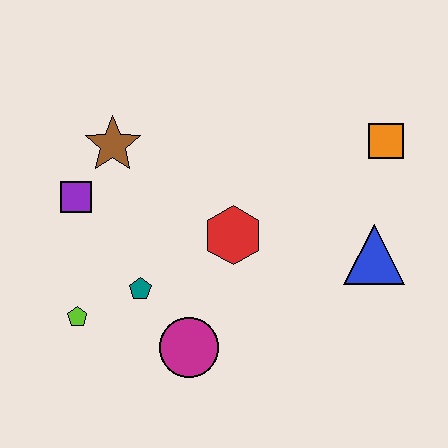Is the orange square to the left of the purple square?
No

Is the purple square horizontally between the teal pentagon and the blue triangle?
No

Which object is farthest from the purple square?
The orange square is farthest from the purple square.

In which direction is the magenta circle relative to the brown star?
The magenta circle is below the brown star.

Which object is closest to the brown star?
The purple square is closest to the brown star.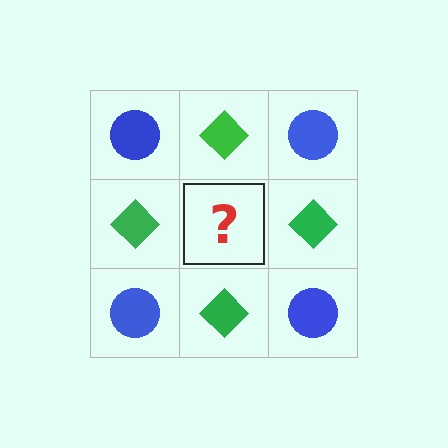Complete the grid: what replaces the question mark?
The question mark should be replaced with a blue circle.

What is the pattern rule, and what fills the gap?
The rule is that it alternates blue circle and green diamond in a checkerboard pattern. The gap should be filled with a blue circle.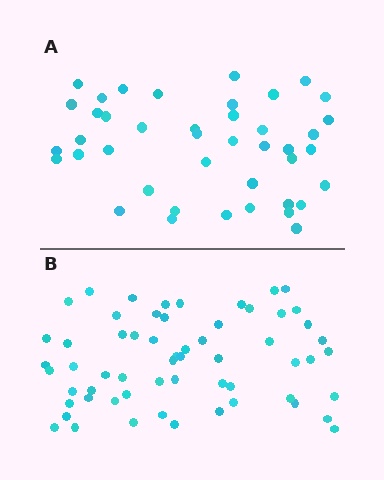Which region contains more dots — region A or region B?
Region B (the bottom region) has more dots.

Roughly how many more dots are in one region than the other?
Region B has approximately 20 more dots than region A.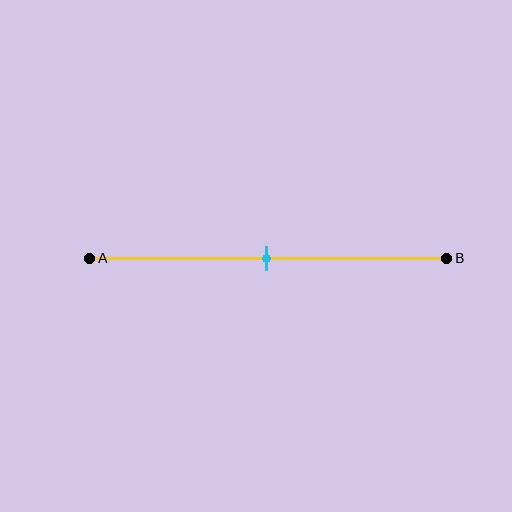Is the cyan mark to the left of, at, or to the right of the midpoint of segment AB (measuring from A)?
The cyan mark is approximately at the midpoint of segment AB.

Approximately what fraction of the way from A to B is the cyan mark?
The cyan mark is approximately 50% of the way from A to B.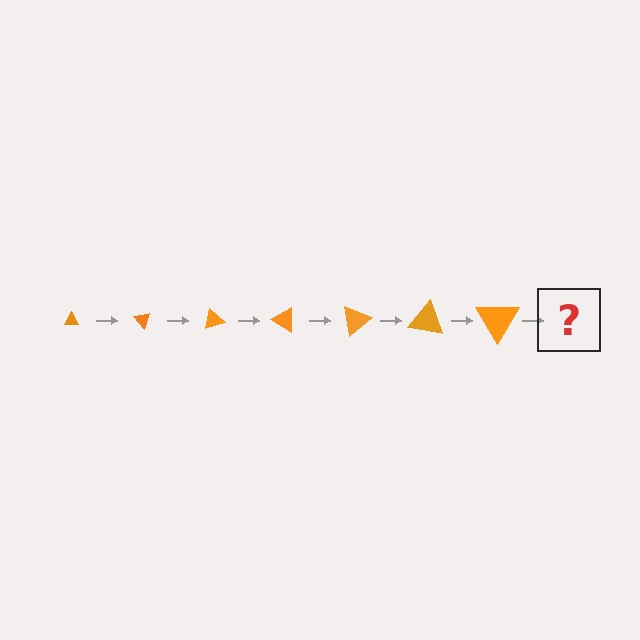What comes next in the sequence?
The next element should be a triangle, larger than the previous one and rotated 350 degrees from the start.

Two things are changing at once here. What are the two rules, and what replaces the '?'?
The two rules are that the triangle grows larger each step and it rotates 50 degrees each step. The '?' should be a triangle, larger than the previous one and rotated 350 degrees from the start.